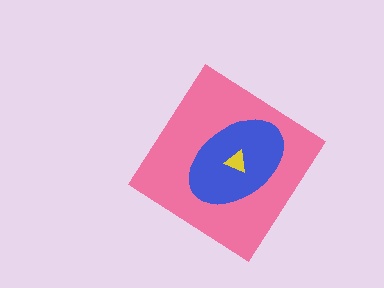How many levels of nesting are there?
3.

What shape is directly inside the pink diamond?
The blue ellipse.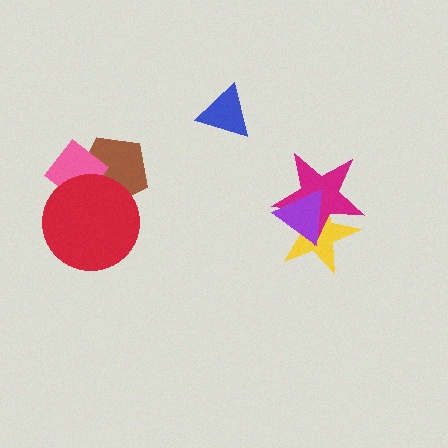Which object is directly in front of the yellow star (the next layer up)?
The magenta star is directly in front of the yellow star.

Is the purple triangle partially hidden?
No, no other shape covers it.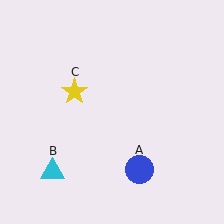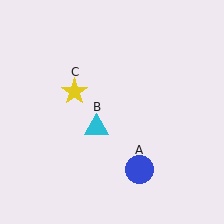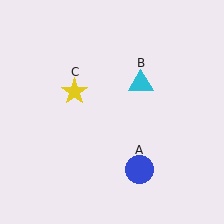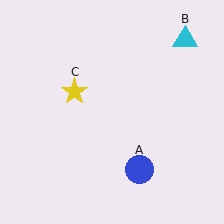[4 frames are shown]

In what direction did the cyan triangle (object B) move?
The cyan triangle (object B) moved up and to the right.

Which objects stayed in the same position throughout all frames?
Blue circle (object A) and yellow star (object C) remained stationary.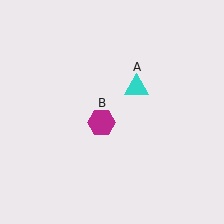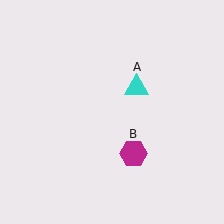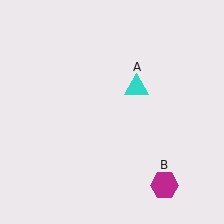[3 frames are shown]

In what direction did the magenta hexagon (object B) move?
The magenta hexagon (object B) moved down and to the right.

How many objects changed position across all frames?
1 object changed position: magenta hexagon (object B).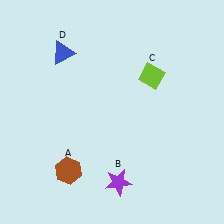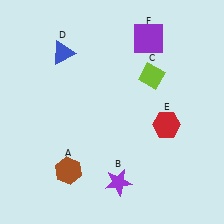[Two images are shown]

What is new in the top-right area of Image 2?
A purple square (F) was added in the top-right area of Image 2.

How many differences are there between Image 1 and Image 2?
There are 2 differences between the two images.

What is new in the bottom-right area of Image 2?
A red hexagon (E) was added in the bottom-right area of Image 2.